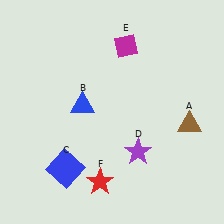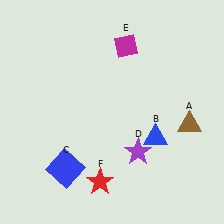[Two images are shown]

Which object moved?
The blue triangle (B) moved right.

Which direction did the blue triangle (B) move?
The blue triangle (B) moved right.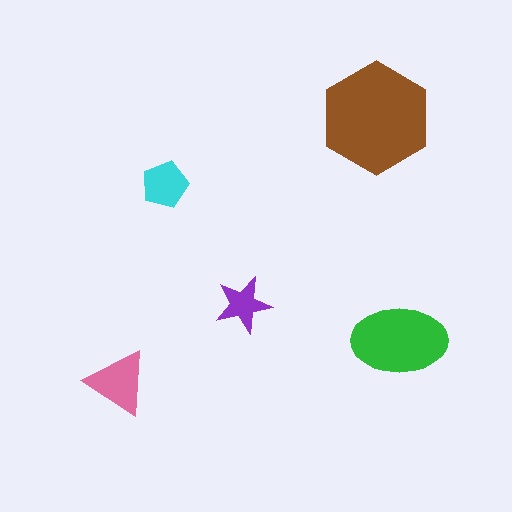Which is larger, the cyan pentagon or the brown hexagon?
The brown hexagon.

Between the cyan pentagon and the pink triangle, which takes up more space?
The pink triangle.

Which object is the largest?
The brown hexagon.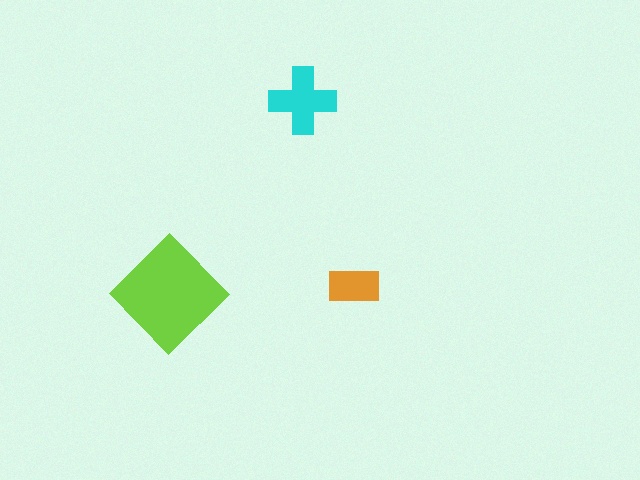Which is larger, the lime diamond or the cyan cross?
The lime diamond.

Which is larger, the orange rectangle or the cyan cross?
The cyan cross.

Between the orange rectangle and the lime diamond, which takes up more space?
The lime diamond.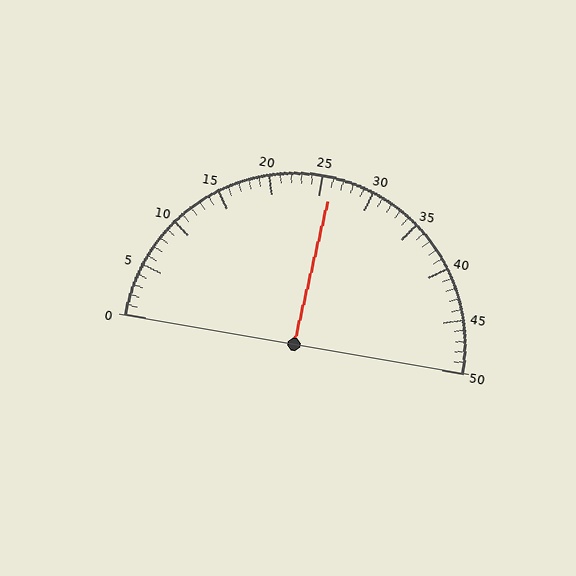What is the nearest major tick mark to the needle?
The nearest major tick mark is 25.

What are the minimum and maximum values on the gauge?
The gauge ranges from 0 to 50.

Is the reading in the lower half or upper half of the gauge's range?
The reading is in the upper half of the range (0 to 50).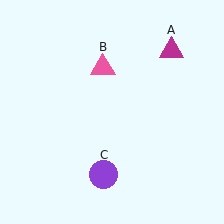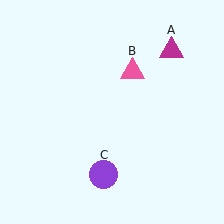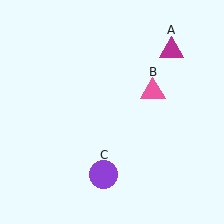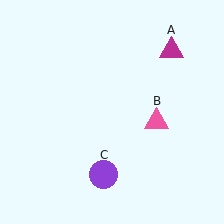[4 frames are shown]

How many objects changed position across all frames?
1 object changed position: pink triangle (object B).